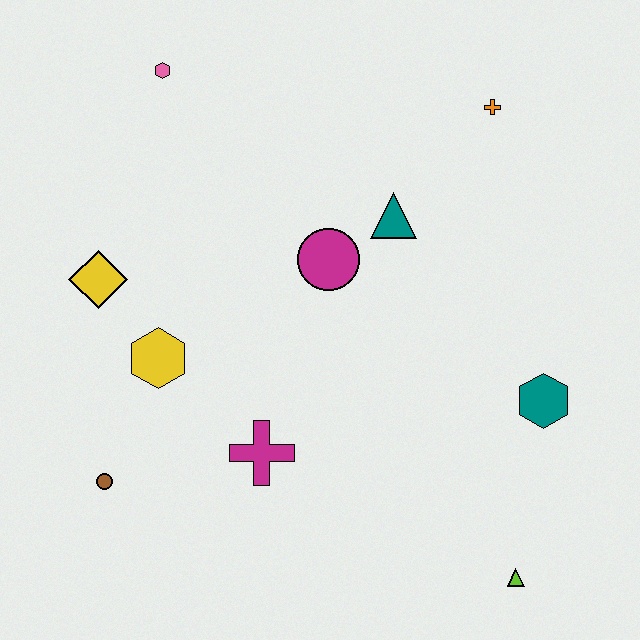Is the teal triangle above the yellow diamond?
Yes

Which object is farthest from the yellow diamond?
The lime triangle is farthest from the yellow diamond.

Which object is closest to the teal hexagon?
The lime triangle is closest to the teal hexagon.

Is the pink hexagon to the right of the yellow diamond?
Yes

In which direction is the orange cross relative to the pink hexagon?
The orange cross is to the right of the pink hexagon.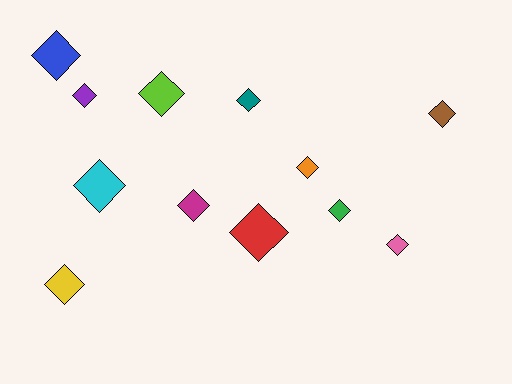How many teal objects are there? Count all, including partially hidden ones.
There is 1 teal object.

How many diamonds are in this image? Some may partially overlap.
There are 12 diamonds.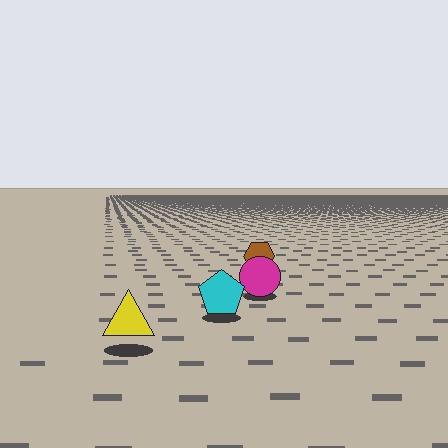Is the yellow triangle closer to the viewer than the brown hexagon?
Yes. The yellow triangle is closer — you can tell from the texture gradient: the ground texture is coarser near it.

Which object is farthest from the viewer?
The brown hexagon is farthest from the viewer. It appears smaller and the ground texture around it is denser.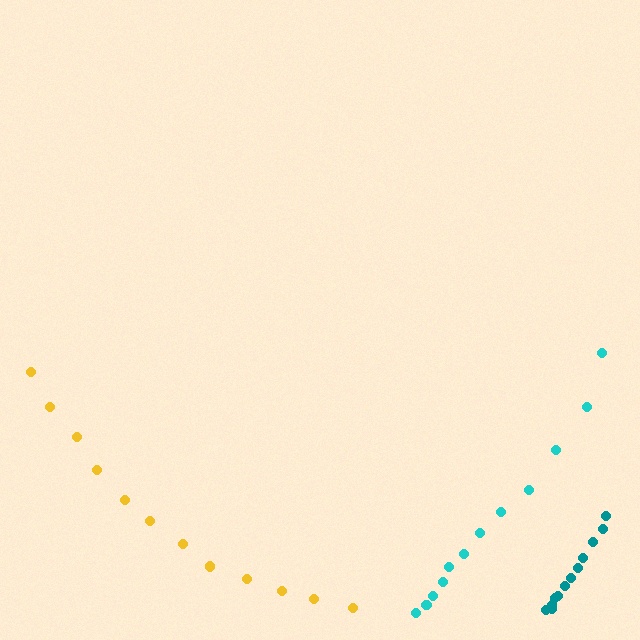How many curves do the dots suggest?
There are 3 distinct paths.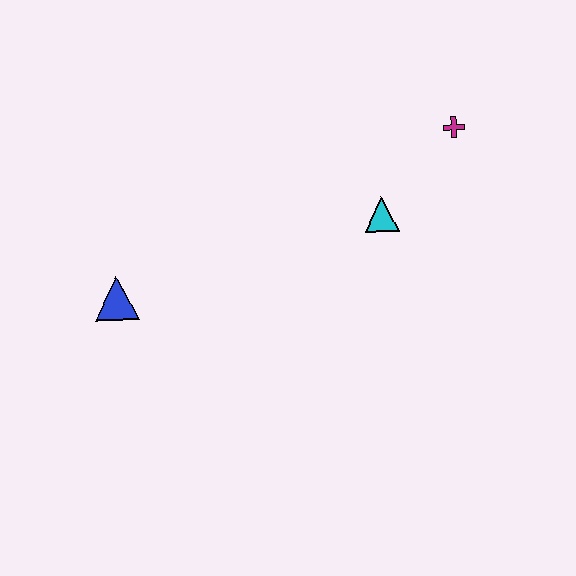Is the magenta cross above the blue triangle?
Yes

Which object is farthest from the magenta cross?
The blue triangle is farthest from the magenta cross.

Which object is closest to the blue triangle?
The cyan triangle is closest to the blue triangle.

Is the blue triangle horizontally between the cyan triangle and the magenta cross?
No